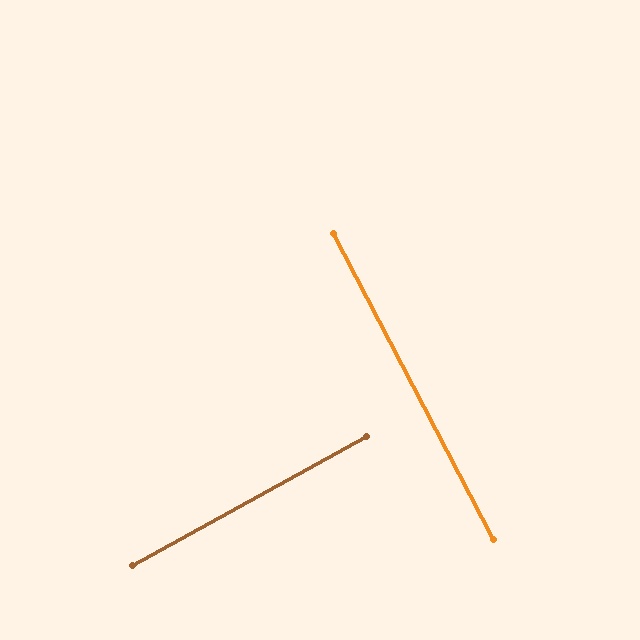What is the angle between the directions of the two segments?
Approximately 89 degrees.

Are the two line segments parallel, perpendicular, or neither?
Perpendicular — they meet at approximately 89°.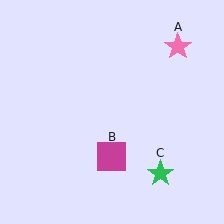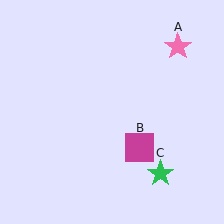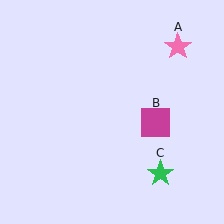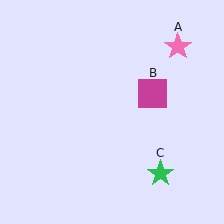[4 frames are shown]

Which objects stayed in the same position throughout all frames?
Pink star (object A) and green star (object C) remained stationary.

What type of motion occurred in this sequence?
The magenta square (object B) rotated counterclockwise around the center of the scene.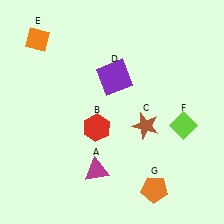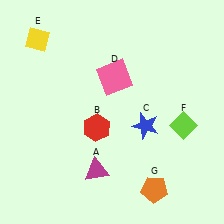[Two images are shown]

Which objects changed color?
C changed from brown to blue. D changed from purple to pink. E changed from orange to yellow.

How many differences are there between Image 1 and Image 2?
There are 3 differences between the two images.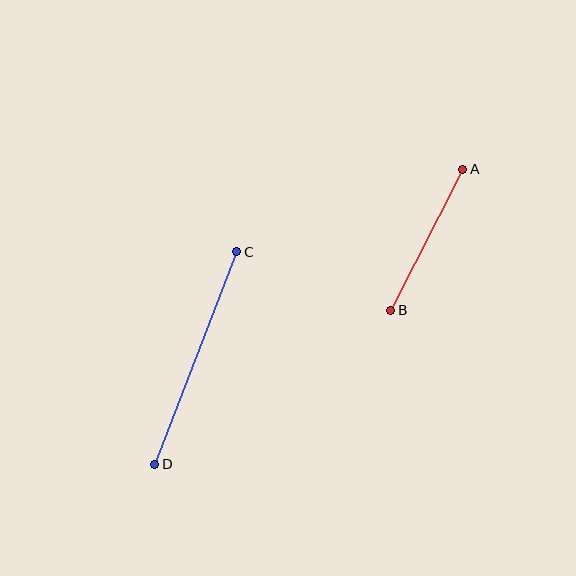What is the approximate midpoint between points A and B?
The midpoint is at approximately (427, 240) pixels.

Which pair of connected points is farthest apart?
Points C and D are farthest apart.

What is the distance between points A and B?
The distance is approximately 158 pixels.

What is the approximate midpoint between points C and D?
The midpoint is at approximately (196, 358) pixels.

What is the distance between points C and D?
The distance is approximately 228 pixels.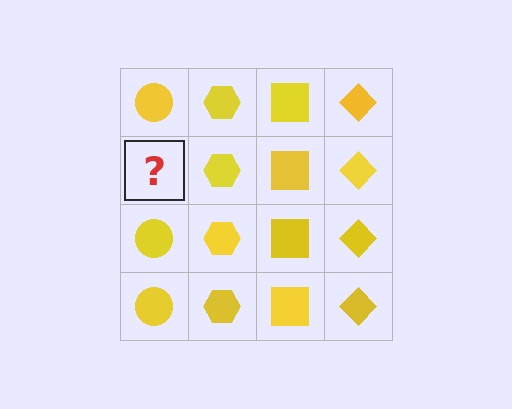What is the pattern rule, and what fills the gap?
The rule is that each column has a consistent shape. The gap should be filled with a yellow circle.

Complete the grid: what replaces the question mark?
The question mark should be replaced with a yellow circle.